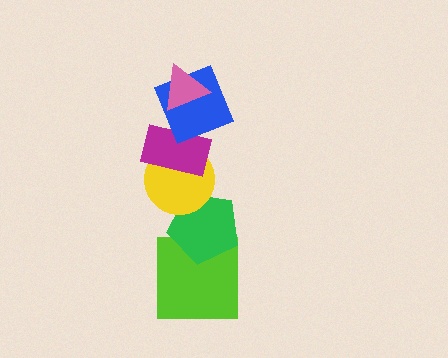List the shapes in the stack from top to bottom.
From top to bottom: the pink triangle, the blue square, the magenta rectangle, the yellow circle, the green pentagon, the lime square.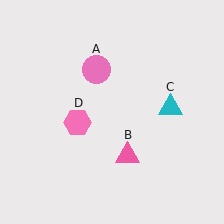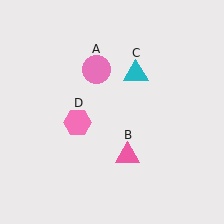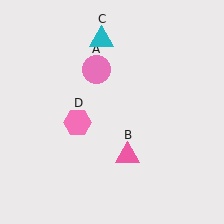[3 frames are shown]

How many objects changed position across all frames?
1 object changed position: cyan triangle (object C).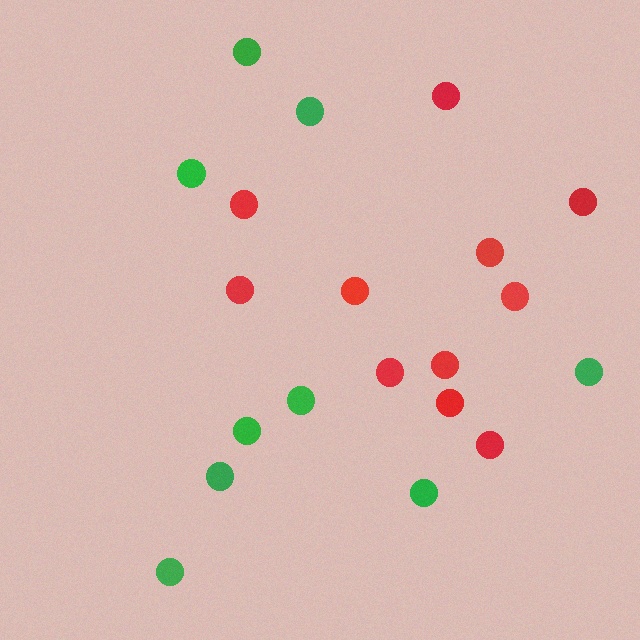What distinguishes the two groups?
There are 2 groups: one group of green circles (9) and one group of red circles (11).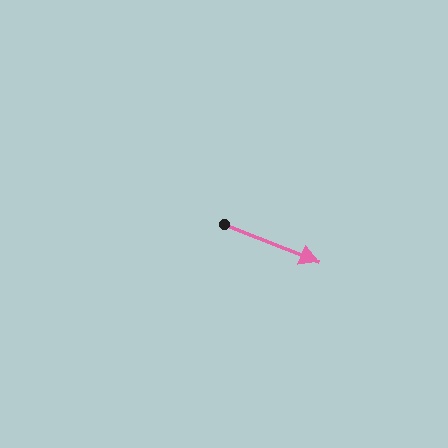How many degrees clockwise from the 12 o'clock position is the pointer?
Approximately 112 degrees.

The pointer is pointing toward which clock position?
Roughly 4 o'clock.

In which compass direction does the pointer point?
East.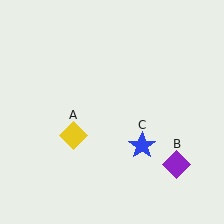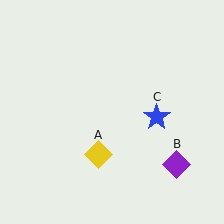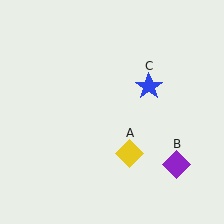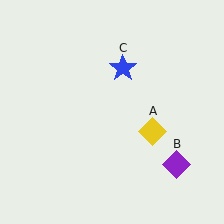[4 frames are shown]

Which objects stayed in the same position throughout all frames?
Purple diamond (object B) remained stationary.